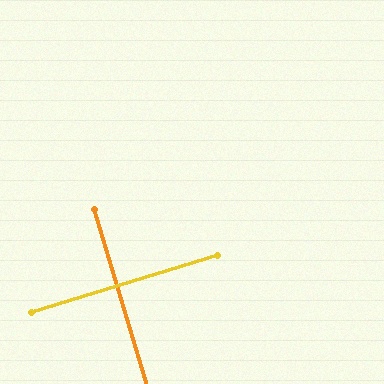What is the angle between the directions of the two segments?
Approximately 90 degrees.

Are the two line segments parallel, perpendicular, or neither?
Perpendicular — they meet at approximately 90°.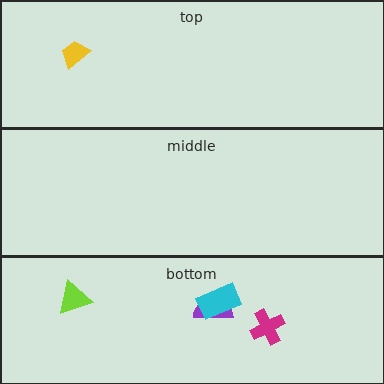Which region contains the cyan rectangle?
The bottom region.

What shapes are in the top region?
The yellow trapezoid.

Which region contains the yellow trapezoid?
The top region.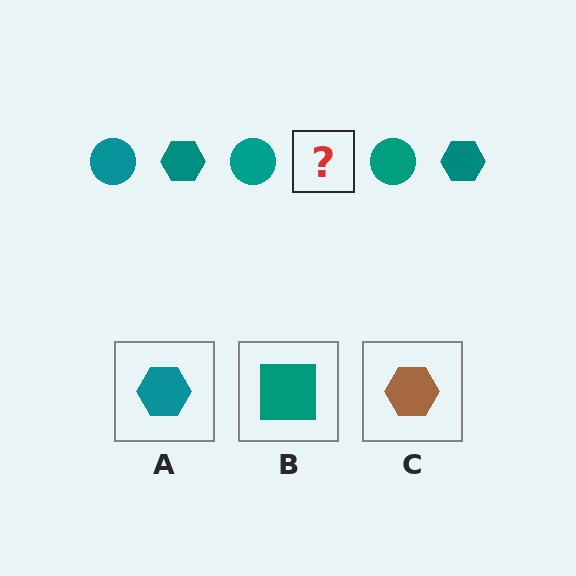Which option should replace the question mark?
Option A.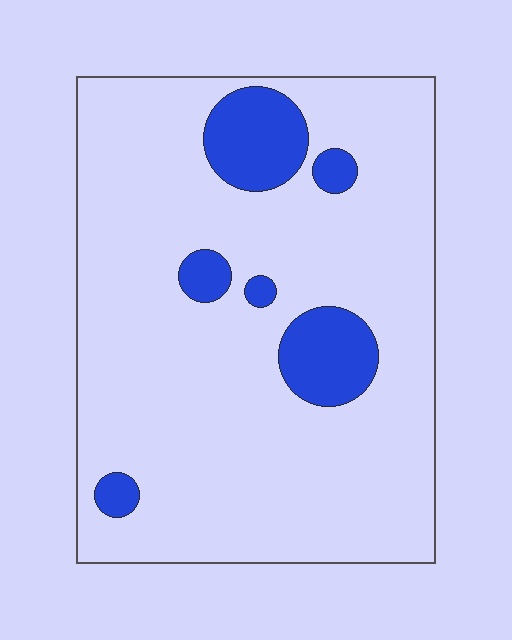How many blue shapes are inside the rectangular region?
6.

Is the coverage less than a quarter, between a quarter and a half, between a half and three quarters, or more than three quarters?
Less than a quarter.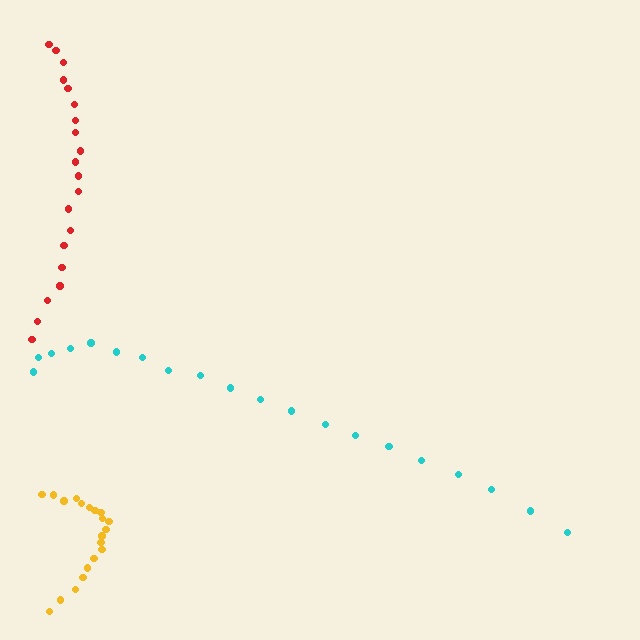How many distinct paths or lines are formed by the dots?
There are 3 distinct paths.